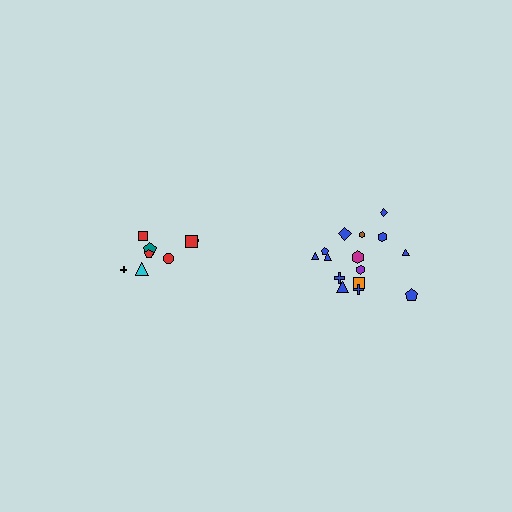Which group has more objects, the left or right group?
The right group.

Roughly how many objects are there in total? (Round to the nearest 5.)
Roughly 25 objects in total.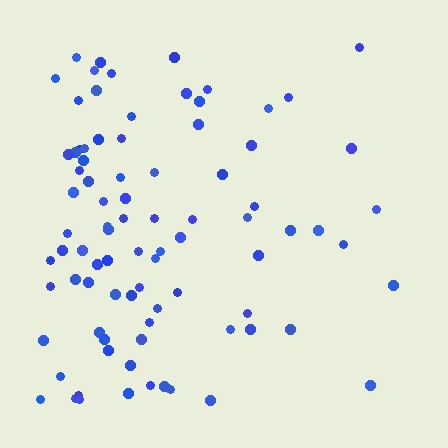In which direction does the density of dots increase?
From right to left, with the left side densest.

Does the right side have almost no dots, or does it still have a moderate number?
Still a moderate number, just noticeably fewer than the left.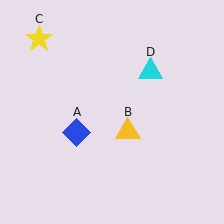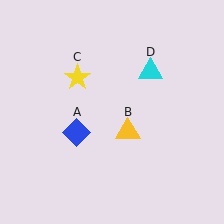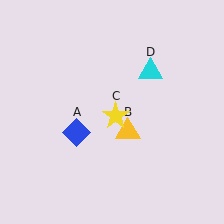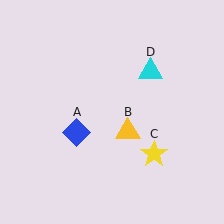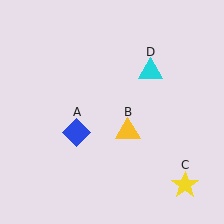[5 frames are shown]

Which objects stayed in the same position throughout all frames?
Blue diamond (object A) and yellow triangle (object B) and cyan triangle (object D) remained stationary.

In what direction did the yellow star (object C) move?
The yellow star (object C) moved down and to the right.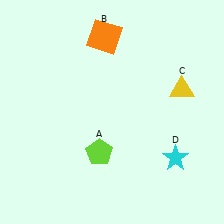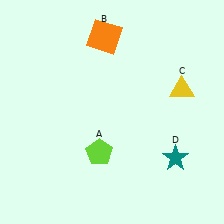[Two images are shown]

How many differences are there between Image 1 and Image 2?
There is 1 difference between the two images.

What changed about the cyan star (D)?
In Image 1, D is cyan. In Image 2, it changed to teal.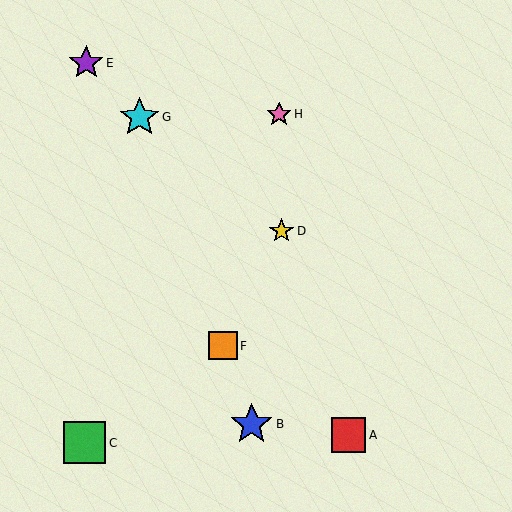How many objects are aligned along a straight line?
3 objects (B, F, G) are aligned along a straight line.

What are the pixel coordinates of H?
Object H is at (279, 114).